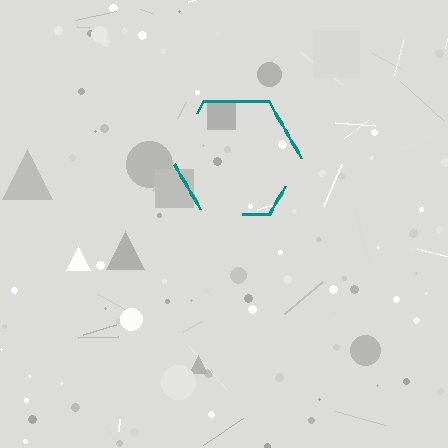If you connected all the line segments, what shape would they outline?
They would outline a hexagon.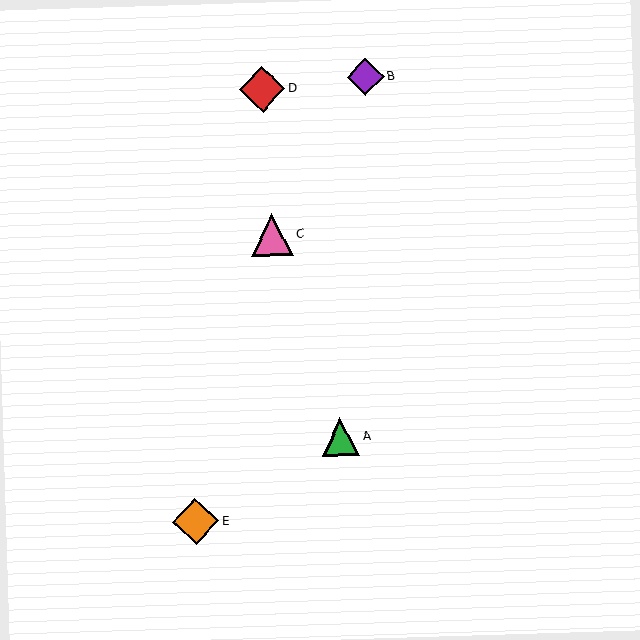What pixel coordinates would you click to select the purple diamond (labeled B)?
Click at (365, 77) to select the purple diamond B.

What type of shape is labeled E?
Shape E is an orange diamond.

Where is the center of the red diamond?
The center of the red diamond is at (262, 89).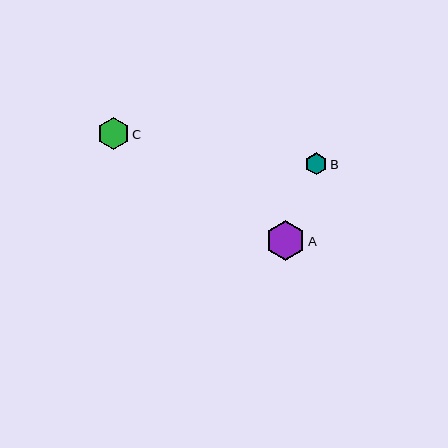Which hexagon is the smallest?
Hexagon B is the smallest with a size of approximately 22 pixels.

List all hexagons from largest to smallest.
From largest to smallest: A, C, B.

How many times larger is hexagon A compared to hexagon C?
Hexagon A is approximately 1.2 times the size of hexagon C.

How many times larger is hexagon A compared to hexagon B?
Hexagon A is approximately 1.8 times the size of hexagon B.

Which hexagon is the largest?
Hexagon A is the largest with a size of approximately 40 pixels.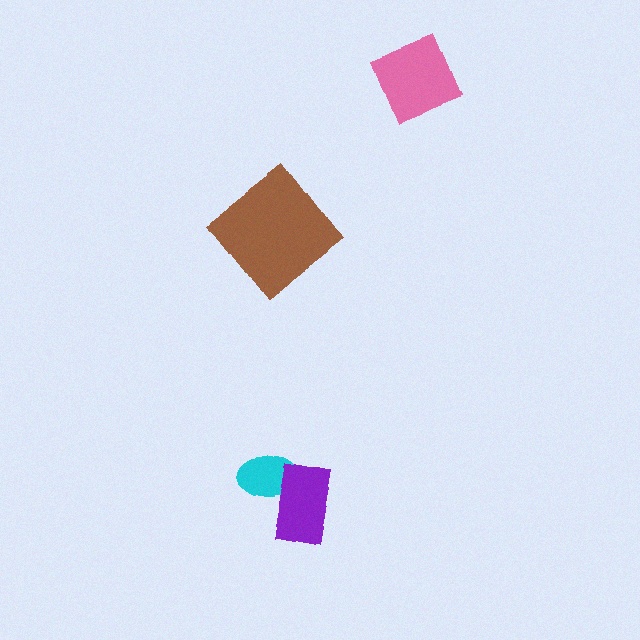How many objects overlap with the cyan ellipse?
1 object overlaps with the cyan ellipse.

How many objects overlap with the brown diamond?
0 objects overlap with the brown diamond.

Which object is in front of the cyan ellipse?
The purple rectangle is in front of the cyan ellipse.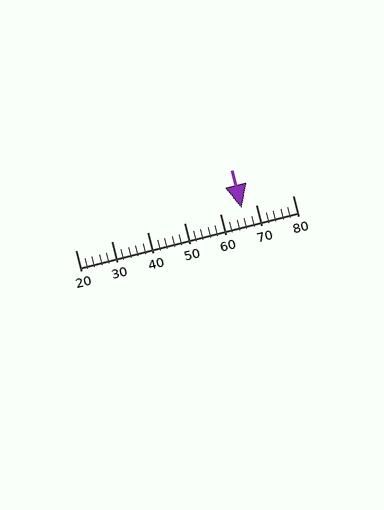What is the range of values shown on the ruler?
The ruler shows values from 20 to 80.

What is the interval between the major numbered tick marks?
The major tick marks are spaced 10 units apart.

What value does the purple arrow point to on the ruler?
The purple arrow points to approximately 66.